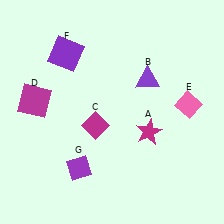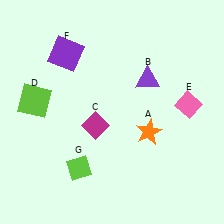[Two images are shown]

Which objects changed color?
A changed from magenta to orange. D changed from magenta to lime. G changed from purple to lime.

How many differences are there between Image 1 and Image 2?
There are 3 differences between the two images.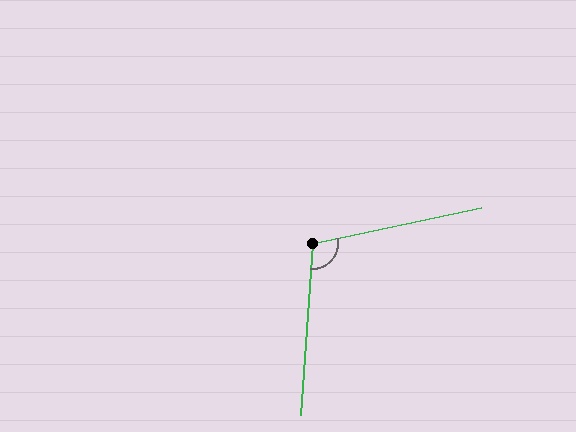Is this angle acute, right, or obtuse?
It is obtuse.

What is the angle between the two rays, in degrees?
Approximately 106 degrees.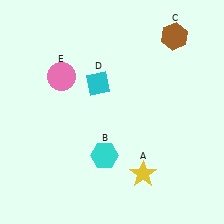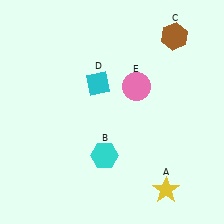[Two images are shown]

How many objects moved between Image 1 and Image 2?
2 objects moved between the two images.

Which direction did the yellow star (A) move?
The yellow star (A) moved right.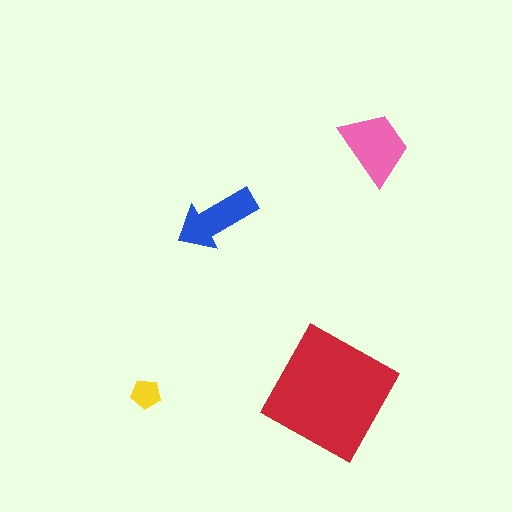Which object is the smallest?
The yellow pentagon.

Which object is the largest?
The red square.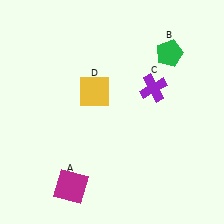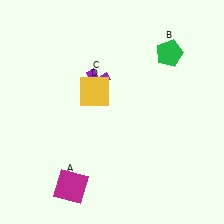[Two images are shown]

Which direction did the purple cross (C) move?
The purple cross (C) moved left.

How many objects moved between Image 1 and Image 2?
1 object moved between the two images.